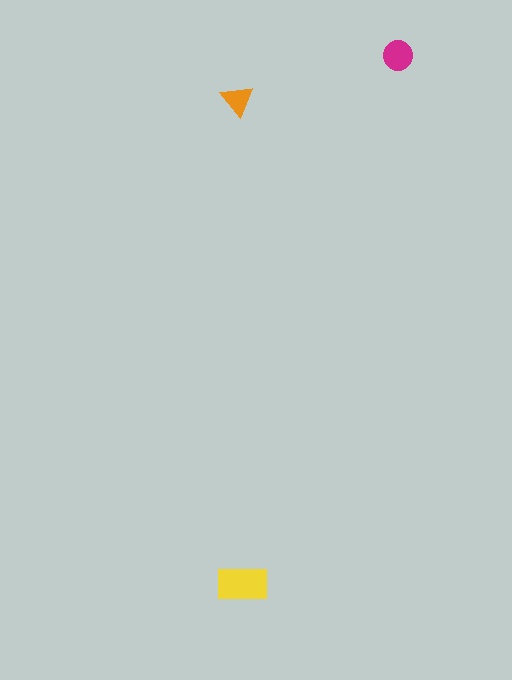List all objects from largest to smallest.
The yellow rectangle, the magenta circle, the orange triangle.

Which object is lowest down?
The yellow rectangle is bottommost.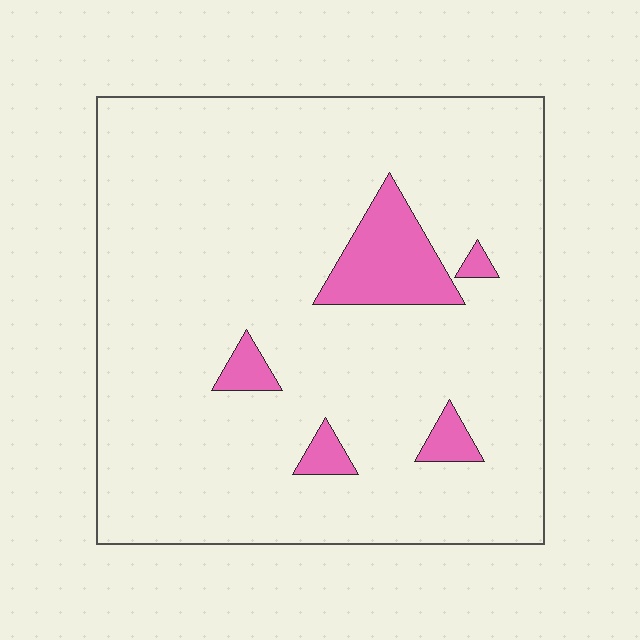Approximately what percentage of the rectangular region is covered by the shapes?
Approximately 10%.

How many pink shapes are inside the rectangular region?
5.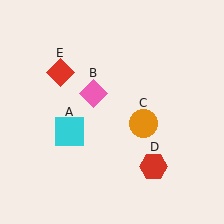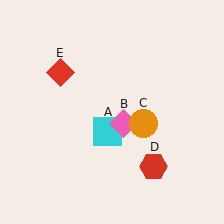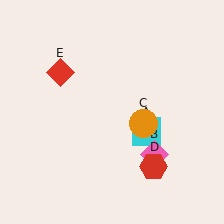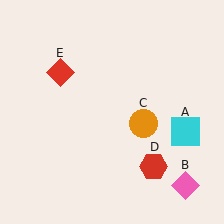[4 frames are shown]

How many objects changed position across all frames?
2 objects changed position: cyan square (object A), pink diamond (object B).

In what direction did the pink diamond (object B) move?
The pink diamond (object B) moved down and to the right.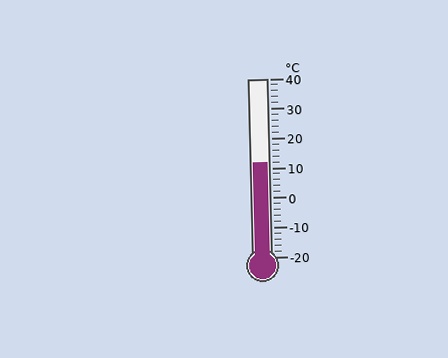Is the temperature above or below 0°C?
The temperature is above 0°C.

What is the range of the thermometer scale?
The thermometer scale ranges from -20°C to 40°C.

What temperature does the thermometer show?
The thermometer shows approximately 12°C.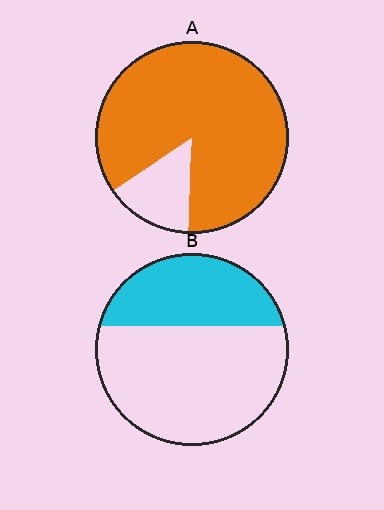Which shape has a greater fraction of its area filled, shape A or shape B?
Shape A.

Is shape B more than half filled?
No.